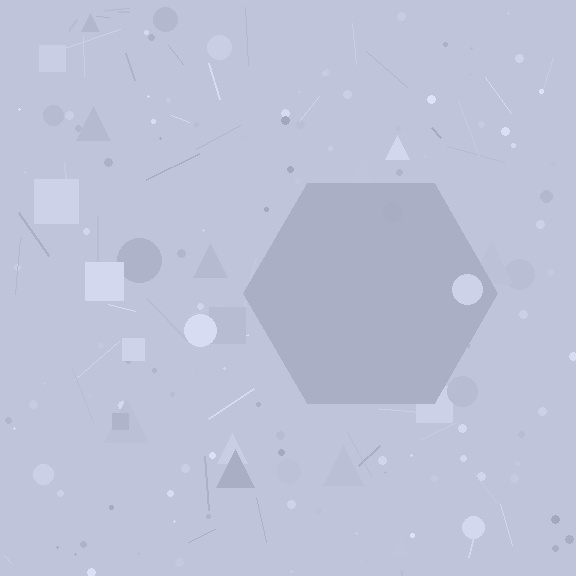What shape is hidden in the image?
A hexagon is hidden in the image.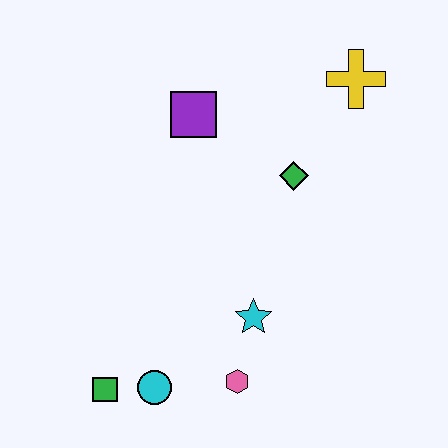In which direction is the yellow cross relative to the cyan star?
The yellow cross is above the cyan star.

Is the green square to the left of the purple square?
Yes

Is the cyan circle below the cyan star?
Yes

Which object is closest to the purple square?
The green diamond is closest to the purple square.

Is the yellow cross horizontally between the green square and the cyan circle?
No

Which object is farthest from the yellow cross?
The green square is farthest from the yellow cross.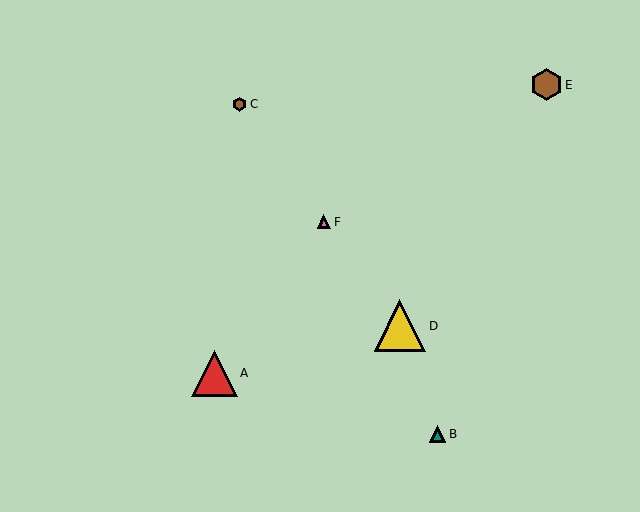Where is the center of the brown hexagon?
The center of the brown hexagon is at (240, 104).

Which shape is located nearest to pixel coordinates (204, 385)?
The red triangle (labeled A) at (214, 373) is nearest to that location.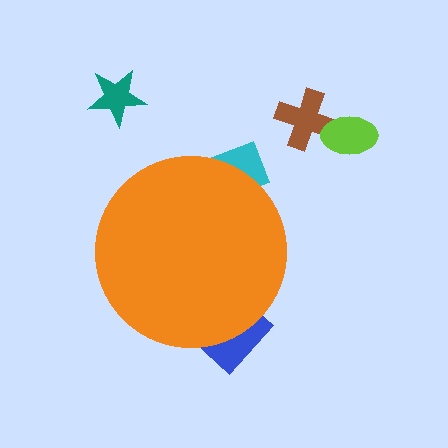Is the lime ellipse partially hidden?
No, the lime ellipse is fully visible.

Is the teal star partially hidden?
No, the teal star is fully visible.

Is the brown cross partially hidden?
No, the brown cross is fully visible.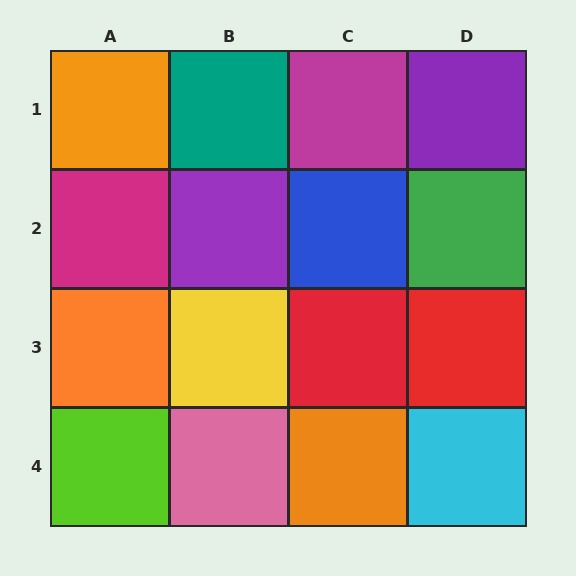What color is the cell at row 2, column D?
Green.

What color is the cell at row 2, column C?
Blue.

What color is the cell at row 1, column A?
Orange.